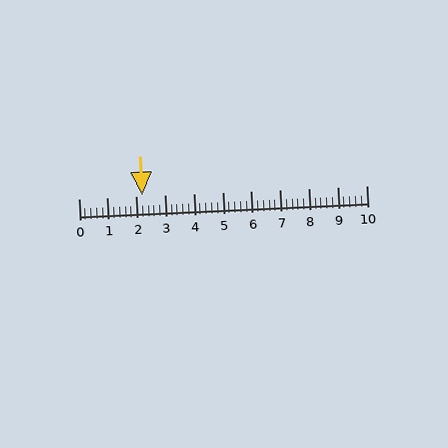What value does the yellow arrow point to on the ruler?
The yellow arrow points to approximately 2.2.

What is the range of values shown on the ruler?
The ruler shows values from 0 to 10.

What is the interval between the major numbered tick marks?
The major tick marks are spaced 1 units apart.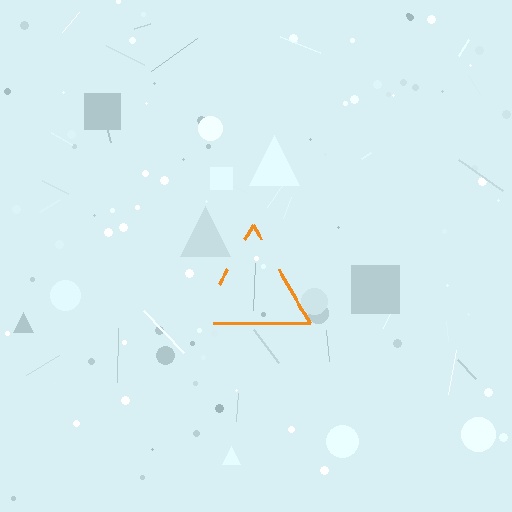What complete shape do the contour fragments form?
The contour fragments form a triangle.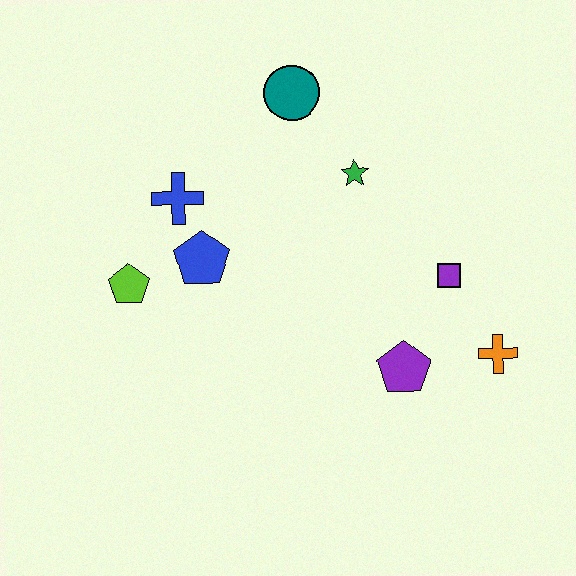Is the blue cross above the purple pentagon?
Yes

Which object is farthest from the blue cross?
The orange cross is farthest from the blue cross.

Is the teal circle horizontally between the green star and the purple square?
No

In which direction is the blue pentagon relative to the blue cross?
The blue pentagon is below the blue cross.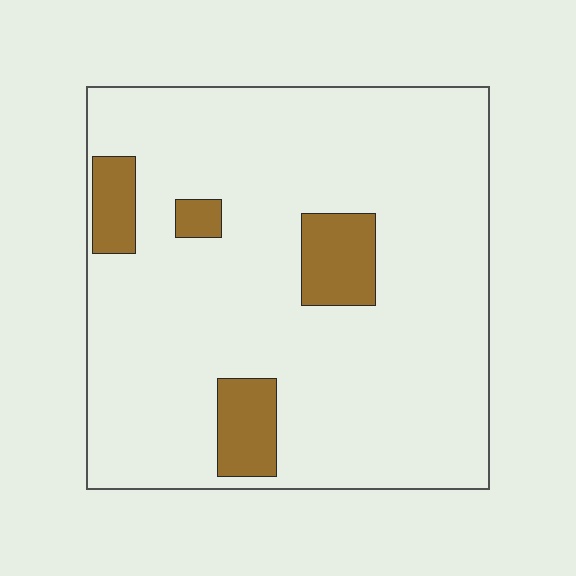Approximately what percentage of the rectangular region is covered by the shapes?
Approximately 10%.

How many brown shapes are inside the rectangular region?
4.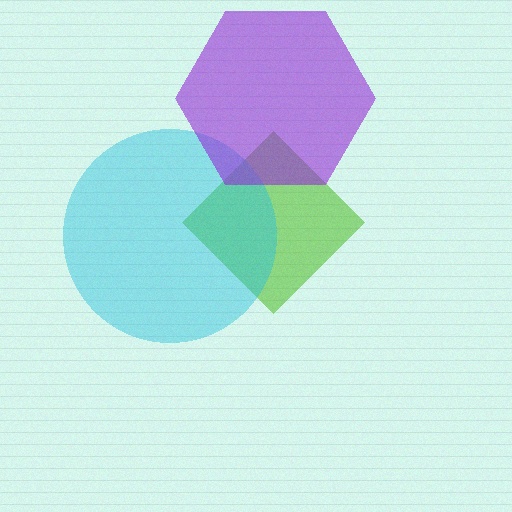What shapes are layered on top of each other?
The layered shapes are: a lime diamond, a cyan circle, a purple hexagon.